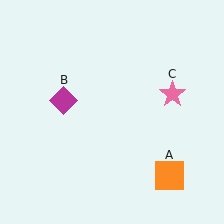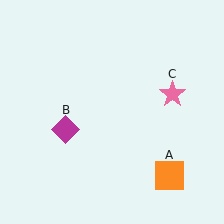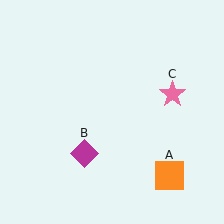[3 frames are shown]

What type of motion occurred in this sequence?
The magenta diamond (object B) rotated counterclockwise around the center of the scene.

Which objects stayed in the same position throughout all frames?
Orange square (object A) and pink star (object C) remained stationary.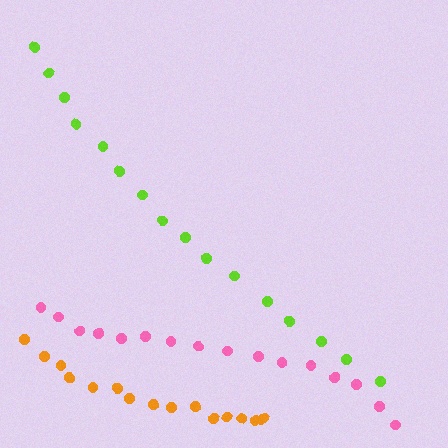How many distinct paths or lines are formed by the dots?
There are 3 distinct paths.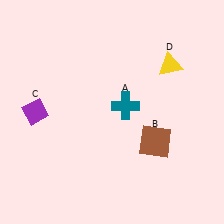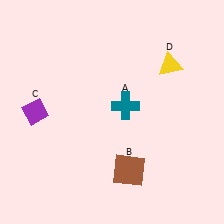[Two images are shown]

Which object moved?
The brown square (B) moved down.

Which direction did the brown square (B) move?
The brown square (B) moved down.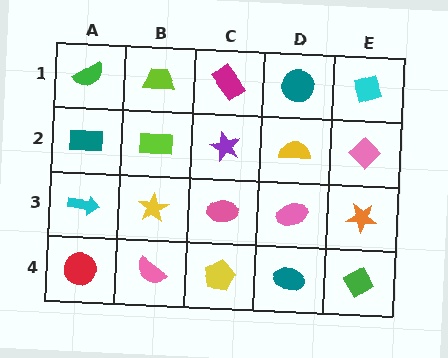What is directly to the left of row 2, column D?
A purple star.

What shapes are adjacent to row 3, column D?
A yellow semicircle (row 2, column D), a teal ellipse (row 4, column D), a pink ellipse (row 3, column C), an orange star (row 3, column E).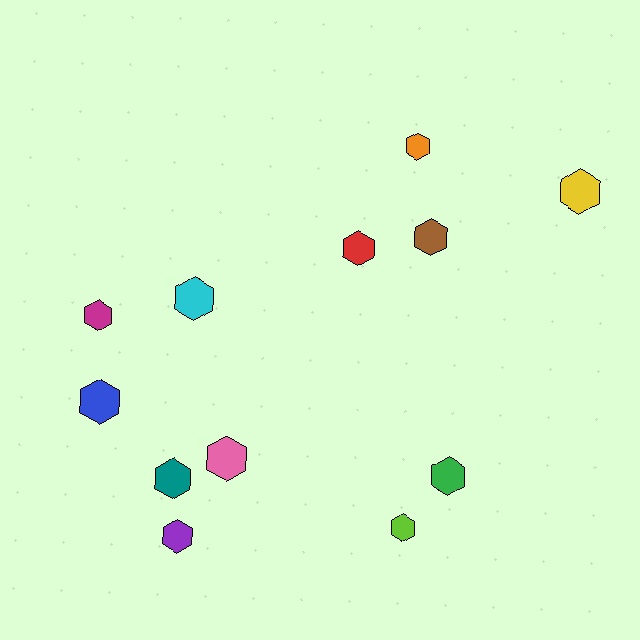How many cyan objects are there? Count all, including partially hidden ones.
There is 1 cyan object.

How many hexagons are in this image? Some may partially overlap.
There are 12 hexagons.